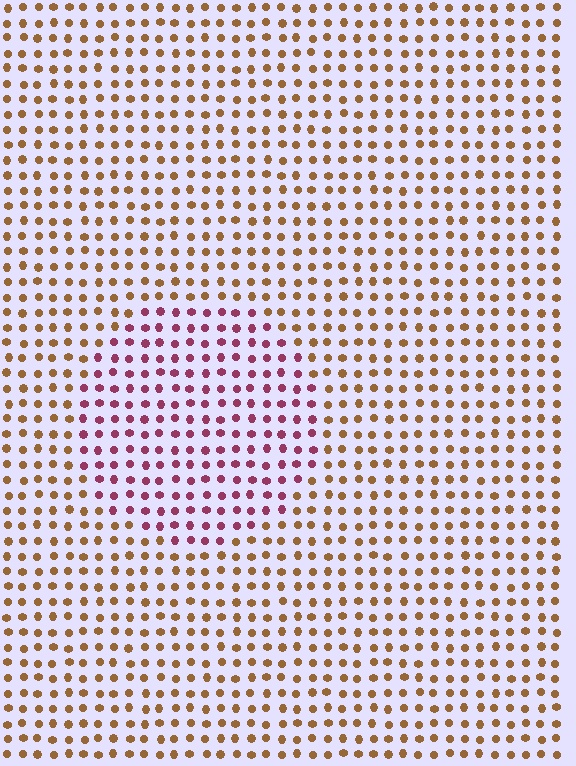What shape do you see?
I see a circle.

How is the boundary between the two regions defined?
The boundary is defined purely by a slight shift in hue (about 57 degrees). Spacing, size, and orientation are identical on both sides.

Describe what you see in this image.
The image is filled with small brown elements in a uniform arrangement. A circle-shaped region is visible where the elements are tinted to a slightly different hue, forming a subtle color boundary.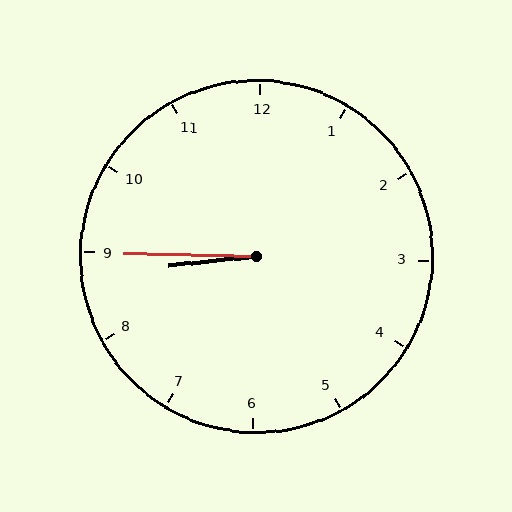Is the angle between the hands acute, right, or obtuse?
It is acute.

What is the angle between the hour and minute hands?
Approximately 8 degrees.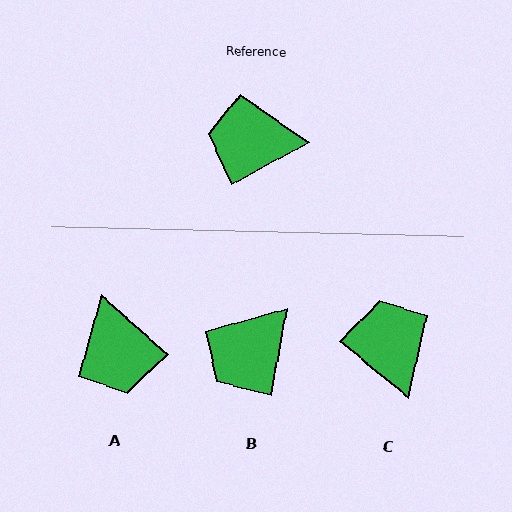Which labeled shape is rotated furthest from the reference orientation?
A, about 110 degrees away.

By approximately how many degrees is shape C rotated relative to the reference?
Approximately 68 degrees clockwise.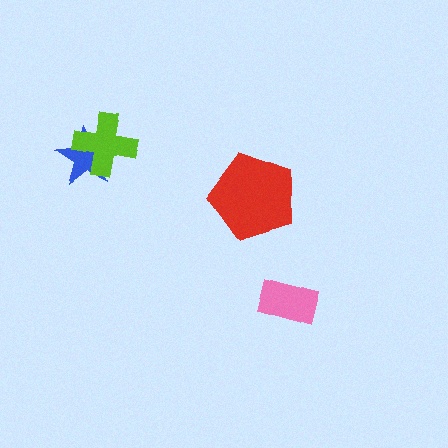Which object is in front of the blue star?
The lime cross is in front of the blue star.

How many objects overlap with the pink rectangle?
0 objects overlap with the pink rectangle.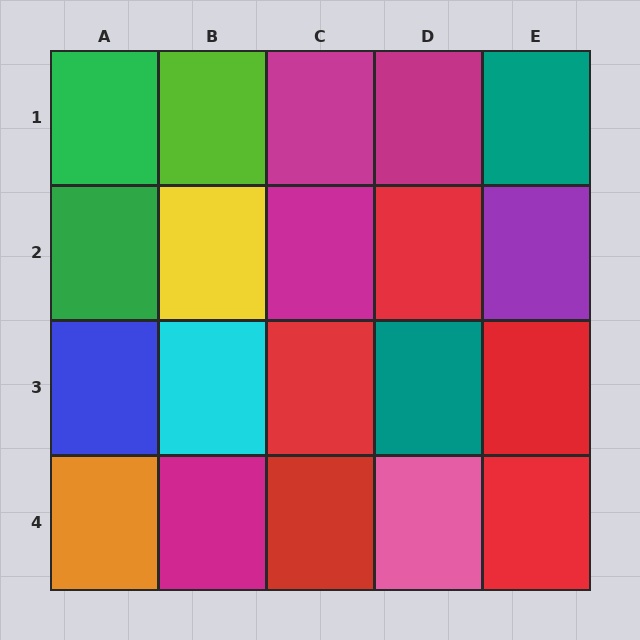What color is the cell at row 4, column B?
Magenta.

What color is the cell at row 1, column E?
Teal.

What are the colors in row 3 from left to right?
Blue, cyan, red, teal, red.